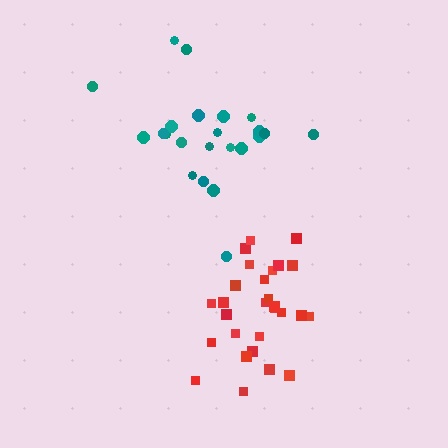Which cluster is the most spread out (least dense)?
Teal.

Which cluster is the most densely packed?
Red.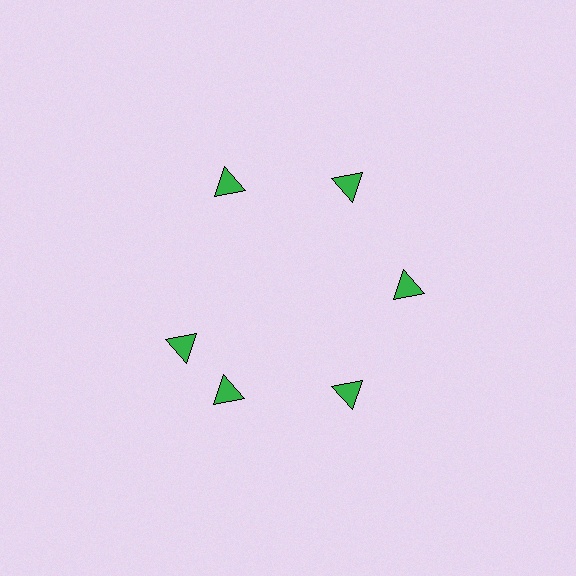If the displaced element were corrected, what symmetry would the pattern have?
It would have 6-fold rotational symmetry — the pattern would map onto itself every 60 degrees.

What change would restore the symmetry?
The symmetry would be restored by rotating it back into even spacing with its neighbors so that all 6 triangles sit at equal angles and equal distance from the center.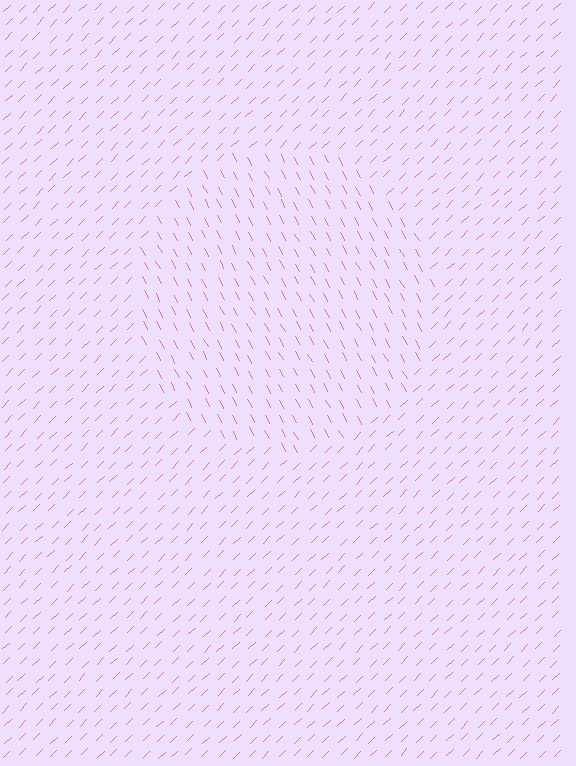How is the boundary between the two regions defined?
The boundary is defined purely by a change in line orientation (approximately 74 degrees difference). All lines are the same color and thickness.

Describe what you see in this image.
The image is filled with small pink line segments. A circle region in the image has lines oriented differently from the surrounding lines, creating a visible texture boundary.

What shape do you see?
I see a circle.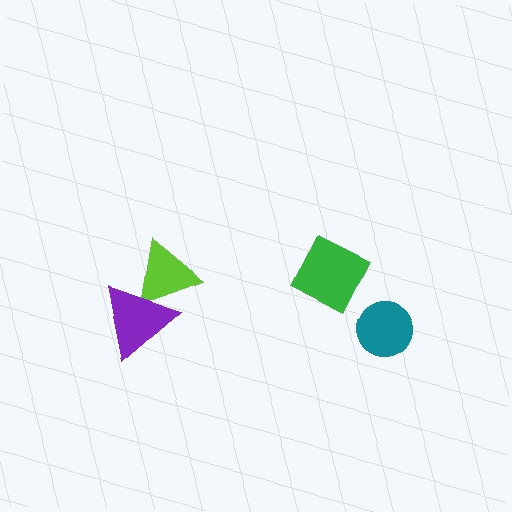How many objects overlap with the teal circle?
0 objects overlap with the teal circle.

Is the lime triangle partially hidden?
Yes, it is partially covered by another shape.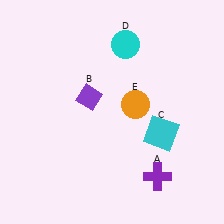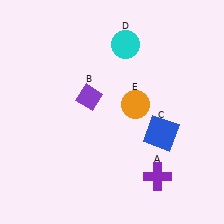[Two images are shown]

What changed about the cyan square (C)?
In Image 1, C is cyan. In Image 2, it changed to blue.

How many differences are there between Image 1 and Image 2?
There is 1 difference between the two images.